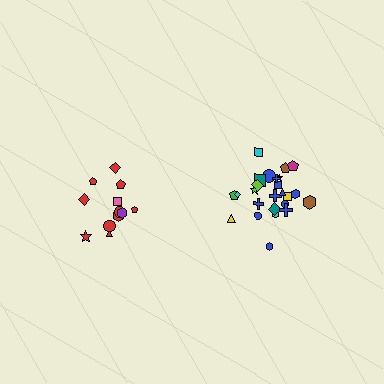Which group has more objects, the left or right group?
The right group.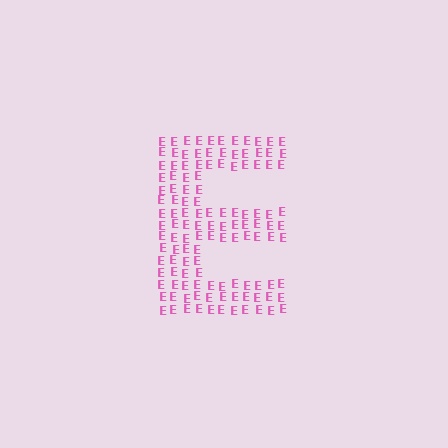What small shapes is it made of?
It is made of small letter E's.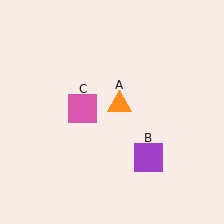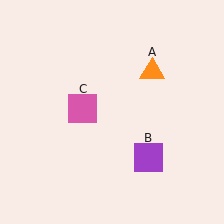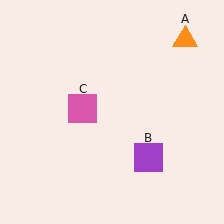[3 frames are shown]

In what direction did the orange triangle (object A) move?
The orange triangle (object A) moved up and to the right.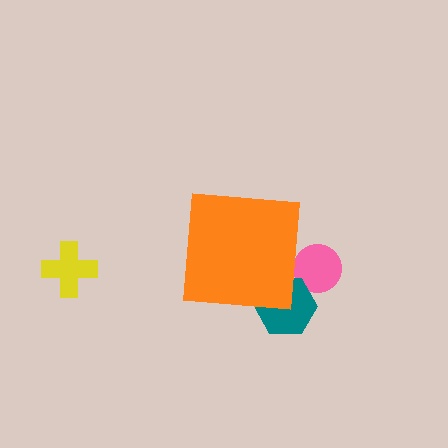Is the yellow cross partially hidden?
No, the yellow cross is fully visible.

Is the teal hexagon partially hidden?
Yes, the teal hexagon is partially hidden behind the orange square.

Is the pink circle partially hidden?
Yes, the pink circle is partially hidden behind the orange square.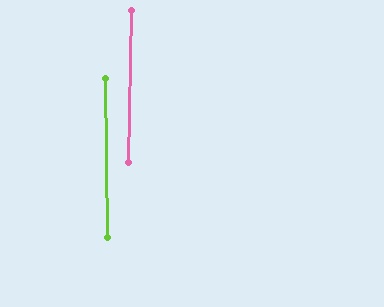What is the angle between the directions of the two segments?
Approximately 2 degrees.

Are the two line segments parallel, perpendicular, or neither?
Parallel — their directions differ by only 1.5°.